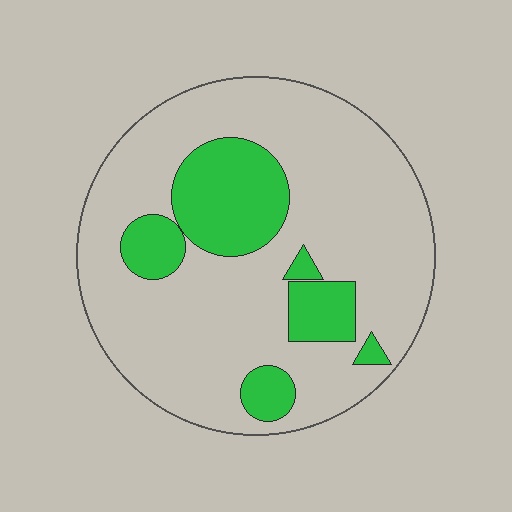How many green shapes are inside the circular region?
6.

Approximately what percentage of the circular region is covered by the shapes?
Approximately 20%.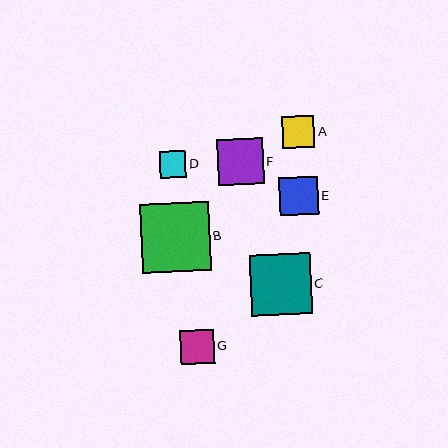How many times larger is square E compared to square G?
Square E is approximately 1.1 times the size of square G.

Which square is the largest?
Square B is the largest with a size of approximately 69 pixels.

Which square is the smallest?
Square D is the smallest with a size of approximately 27 pixels.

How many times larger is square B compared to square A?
Square B is approximately 2.2 times the size of square A.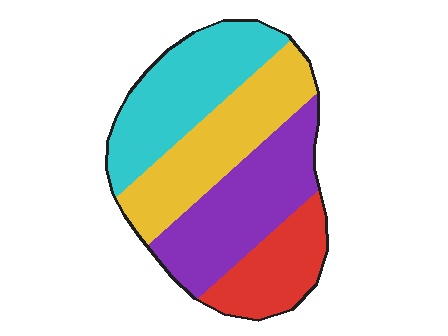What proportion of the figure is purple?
Purple takes up about one quarter (1/4) of the figure.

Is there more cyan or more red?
Cyan.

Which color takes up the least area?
Red, at roughly 15%.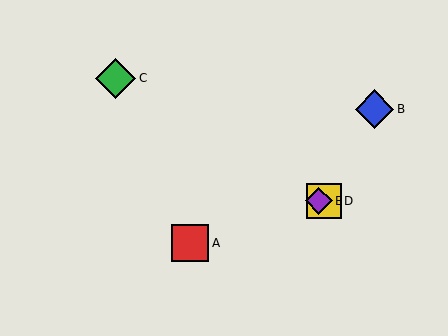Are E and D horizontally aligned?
Yes, both are at y≈201.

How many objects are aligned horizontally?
2 objects (D, E) are aligned horizontally.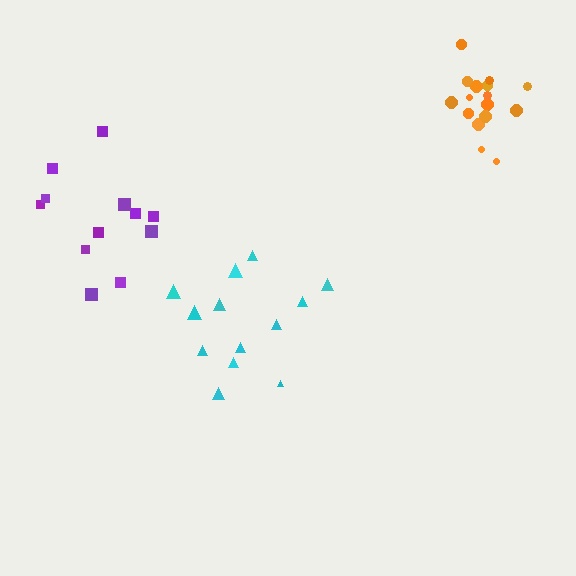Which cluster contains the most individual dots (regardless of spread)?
Orange (16).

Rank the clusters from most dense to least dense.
orange, cyan, purple.